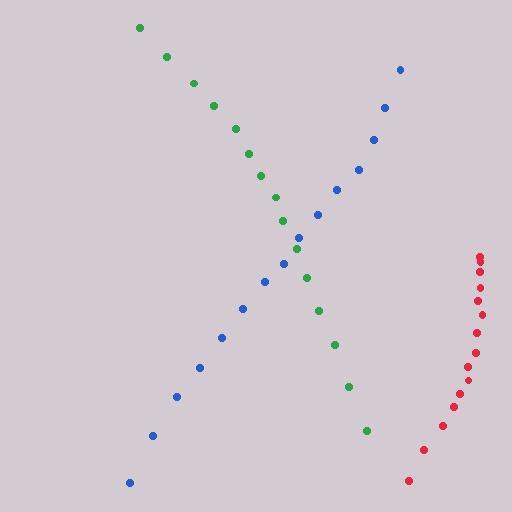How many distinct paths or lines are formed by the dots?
There are 3 distinct paths.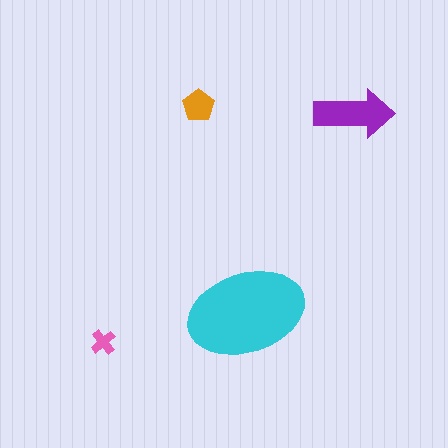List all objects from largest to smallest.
The cyan ellipse, the purple arrow, the orange pentagon, the pink cross.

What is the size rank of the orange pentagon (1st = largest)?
3rd.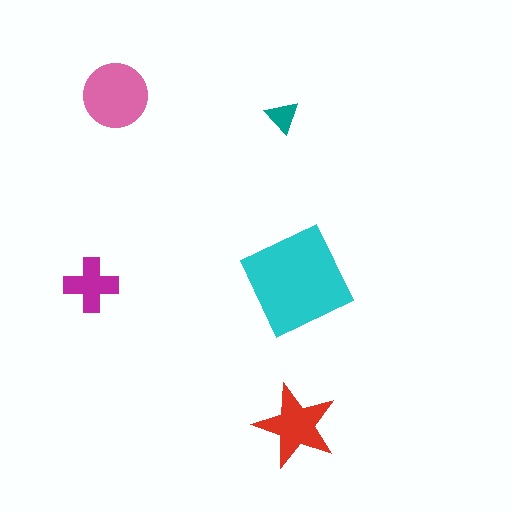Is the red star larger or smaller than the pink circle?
Smaller.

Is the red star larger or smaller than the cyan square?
Smaller.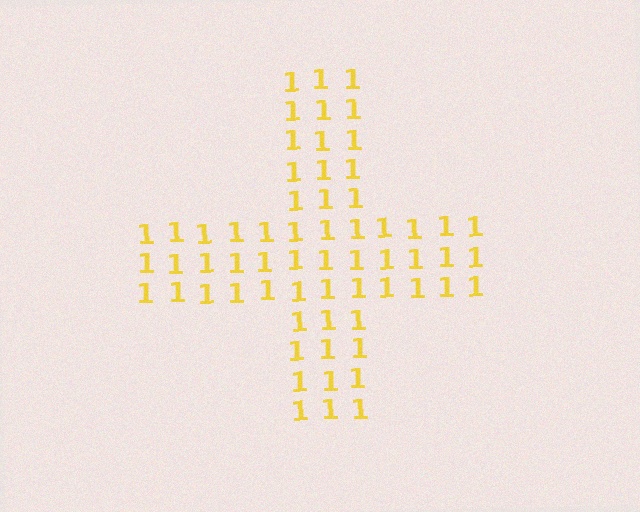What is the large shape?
The large shape is a cross.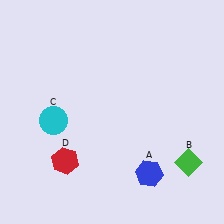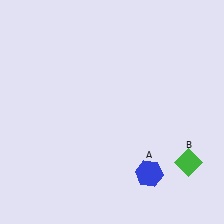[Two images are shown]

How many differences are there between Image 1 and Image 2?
There are 2 differences between the two images.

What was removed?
The cyan circle (C), the red hexagon (D) were removed in Image 2.